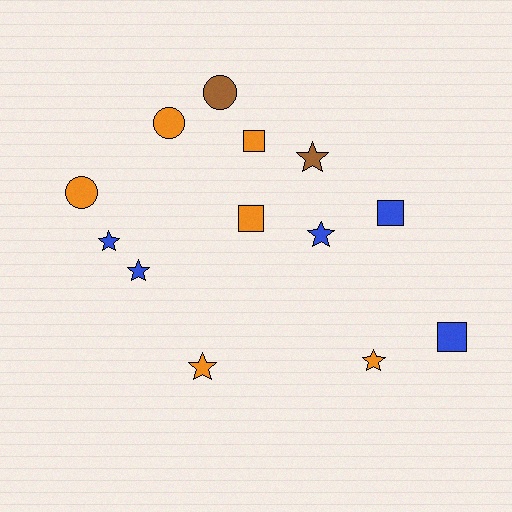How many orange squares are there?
There are 2 orange squares.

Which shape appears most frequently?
Star, with 6 objects.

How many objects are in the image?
There are 13 objects.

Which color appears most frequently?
Orange, with 6 objects.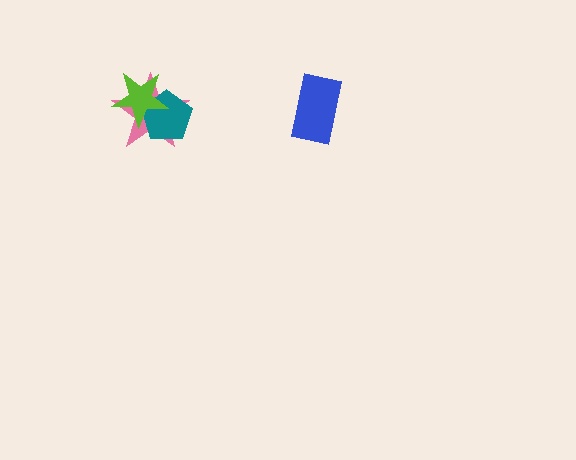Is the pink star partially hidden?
Yes, it is partially covered by another shape.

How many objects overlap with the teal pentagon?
2 objects overlap with the teal pentagon.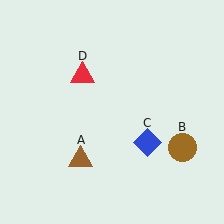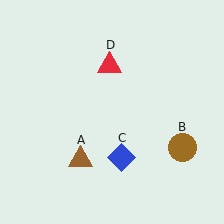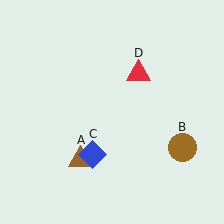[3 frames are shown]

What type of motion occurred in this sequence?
The blue diamond (object C), red triangle (object D) rotated clockwise around the center of the scene.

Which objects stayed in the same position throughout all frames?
Brown triangle (object A) and brown circle (object B) remained stationary.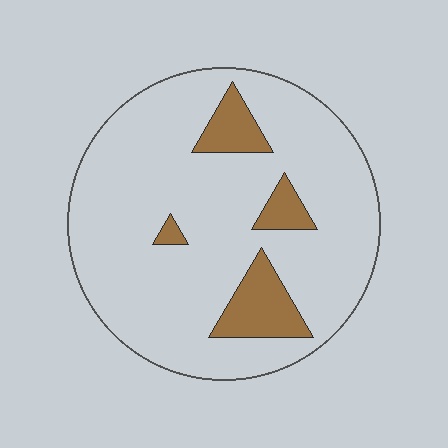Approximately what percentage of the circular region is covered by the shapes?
Approximately 15%.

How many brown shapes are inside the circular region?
4.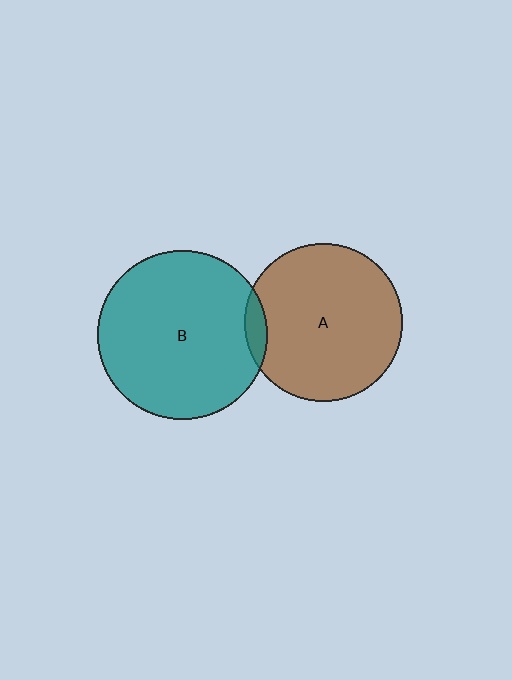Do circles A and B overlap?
Yes.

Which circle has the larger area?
Circle B (teal).